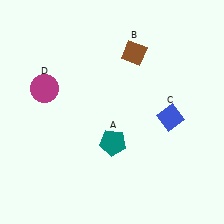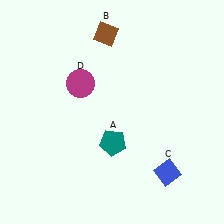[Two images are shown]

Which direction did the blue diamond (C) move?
The blue diamond (C) moved down.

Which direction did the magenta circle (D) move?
The magenta circle (D) moved right.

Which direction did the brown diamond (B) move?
The brown diamond (B) moved left.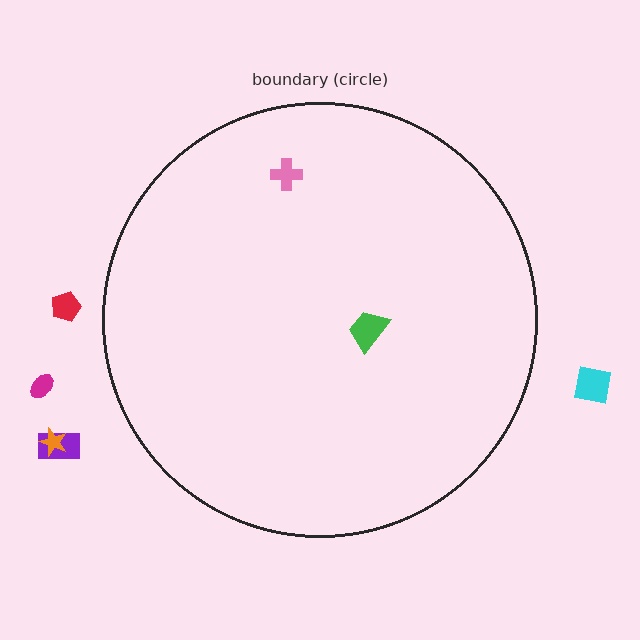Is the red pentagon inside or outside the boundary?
Outside.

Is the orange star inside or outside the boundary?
Outside.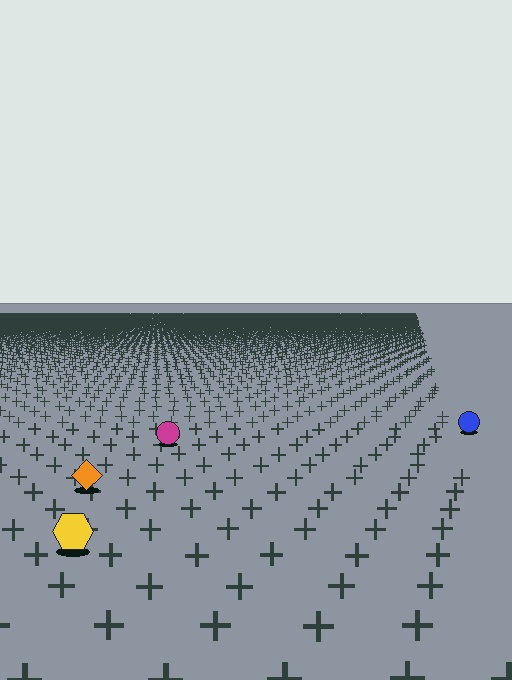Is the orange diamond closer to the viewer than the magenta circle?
Yes. The orange diamond is closer — you can tell from the texture gradient: the ground texture is coarser near it.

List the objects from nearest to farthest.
From nearest to farthest: the yellow hexagon, the orange diamond, the magenta circle, the blue circle.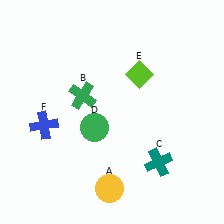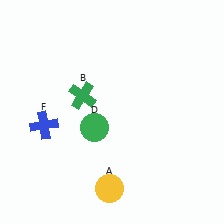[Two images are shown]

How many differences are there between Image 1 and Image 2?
There are 2 differences between the two images.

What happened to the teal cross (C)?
The teal cross (C) was removed in Image 2. It was in the bottom-right area of Image 1.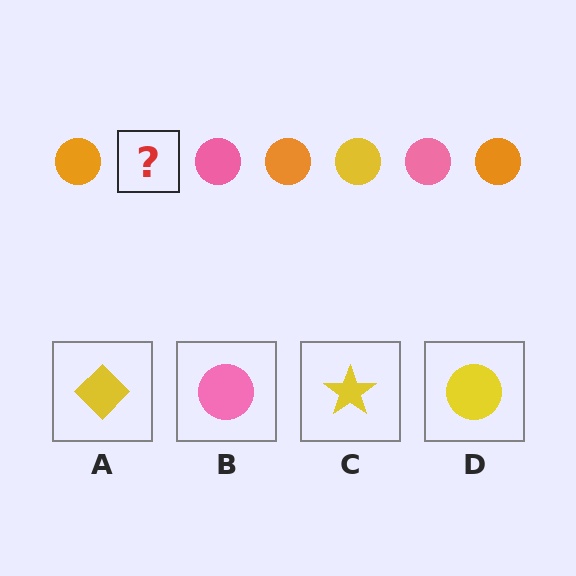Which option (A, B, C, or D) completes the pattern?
D.